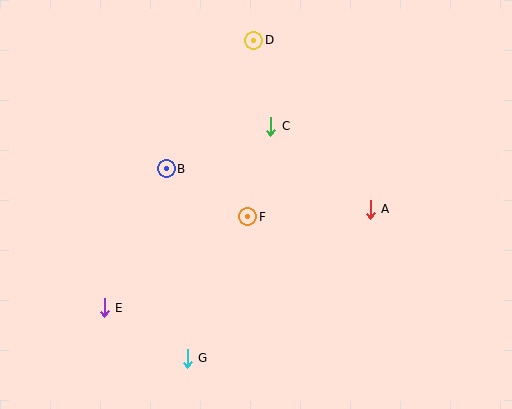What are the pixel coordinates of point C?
Point C is at (271, 126).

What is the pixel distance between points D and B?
The distance between D and B is 155 pixels.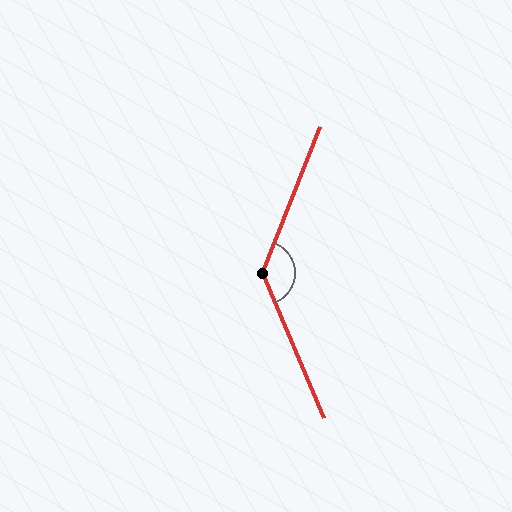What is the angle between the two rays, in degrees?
Approximately 136 degrees.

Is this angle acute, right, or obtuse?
It is obtuse.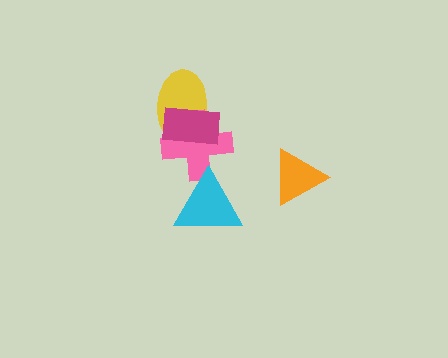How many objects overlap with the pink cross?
3 objects overlap with the pink cross.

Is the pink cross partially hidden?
Yes, it is partially covered by another shape.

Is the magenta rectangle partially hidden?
No, no other shape covers it.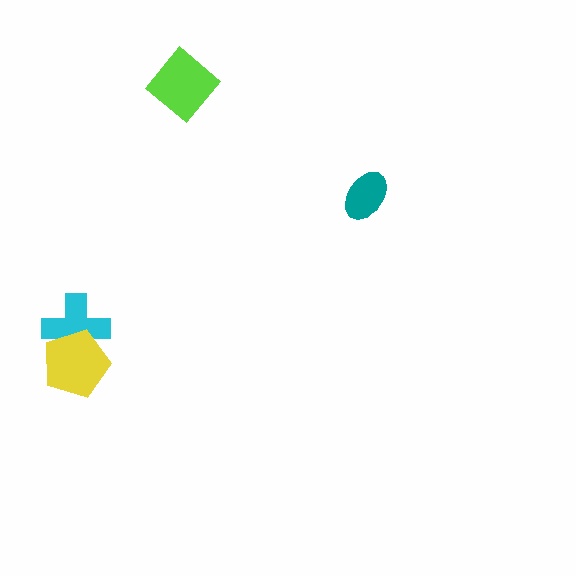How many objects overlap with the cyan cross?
1 object overlaps with the cyan cross.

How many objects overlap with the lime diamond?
0 objects overlap with the lime diamond.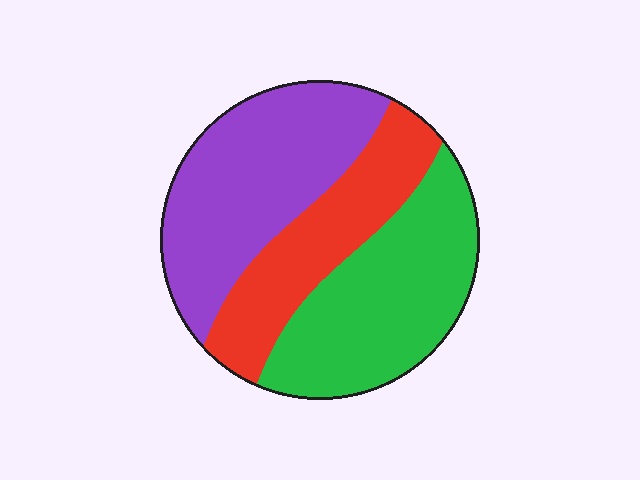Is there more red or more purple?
Purple.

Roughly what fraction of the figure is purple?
Purple takes up about three eighths (3/8) of the figure.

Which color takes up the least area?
Red, at roughly 25%.